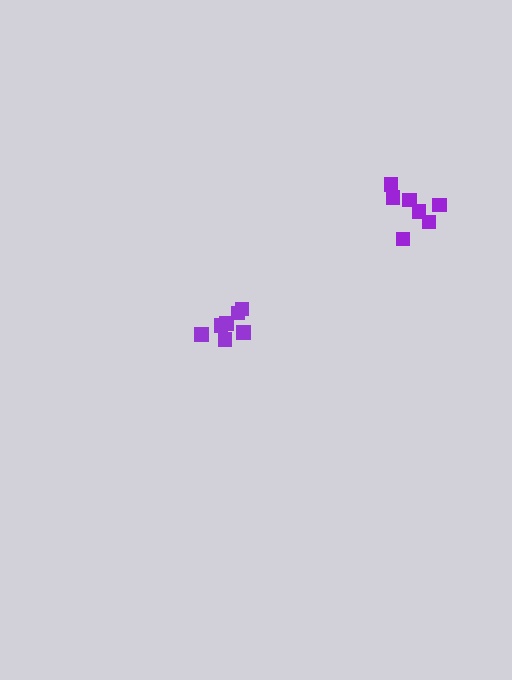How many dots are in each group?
Group 1: 7 dots, Group 2: 7 dots (14 total).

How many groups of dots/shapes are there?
There are 2 groups.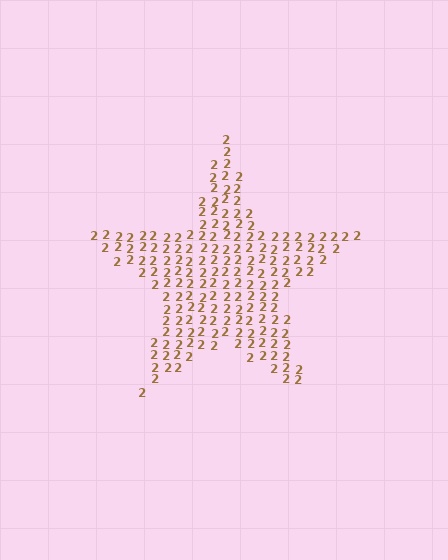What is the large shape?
The large shape is a star.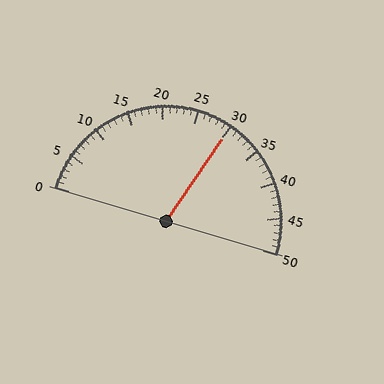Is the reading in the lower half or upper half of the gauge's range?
The reading is in the upper half of the range (0 to 50).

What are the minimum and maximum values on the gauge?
The gauge ranges from 0 to 50.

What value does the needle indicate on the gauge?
The needle indicates approximately 30.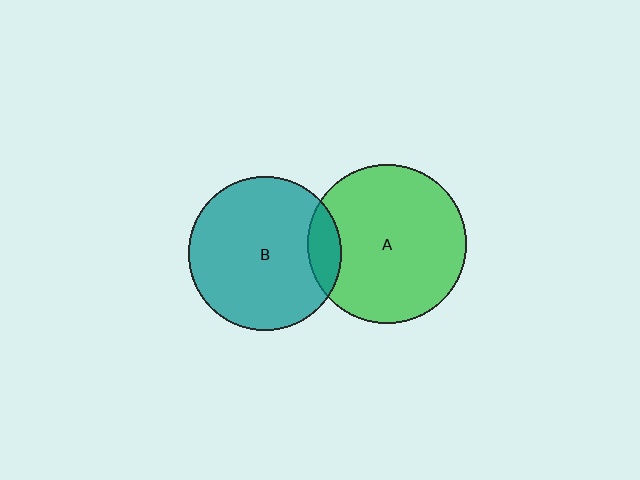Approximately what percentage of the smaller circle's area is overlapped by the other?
Approximately 10%.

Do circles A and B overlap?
Yes.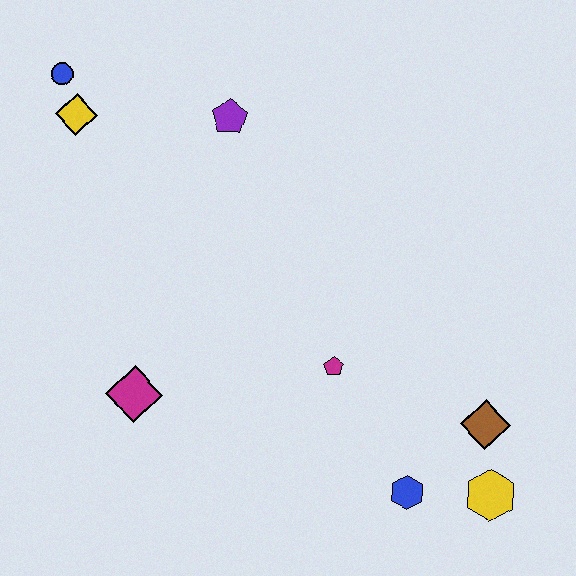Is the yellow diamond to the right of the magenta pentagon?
No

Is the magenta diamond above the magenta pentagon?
No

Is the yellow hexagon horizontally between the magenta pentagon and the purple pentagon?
No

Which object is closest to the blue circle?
The yellow diamond is closest to the blue circle.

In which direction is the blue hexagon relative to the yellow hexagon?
The blue hexagon is to the left of the yellow hexagon.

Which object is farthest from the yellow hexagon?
The blue circle is farthest from the yellow hexagon.